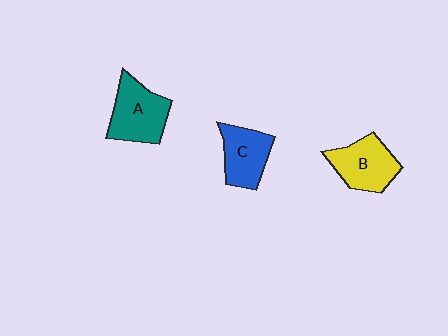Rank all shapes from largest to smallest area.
From largest to smallest: A (teal), B (yellow), C (blue).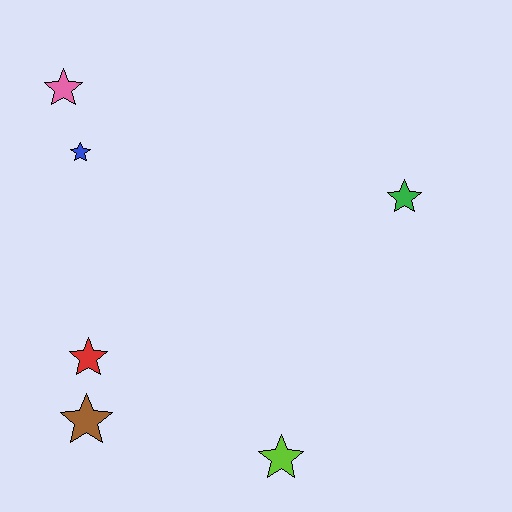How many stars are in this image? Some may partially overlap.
There are 6 stars.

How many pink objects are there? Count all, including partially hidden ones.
There is 1 pink object.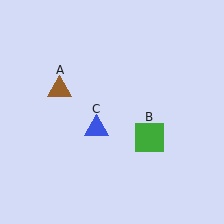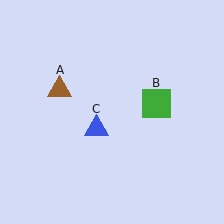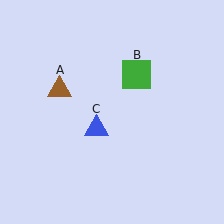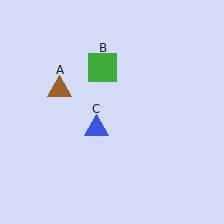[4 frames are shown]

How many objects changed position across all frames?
1 object changed position: green square (object B).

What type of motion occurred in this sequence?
The green square (object B) rotated counterclockwise around the center of the scene.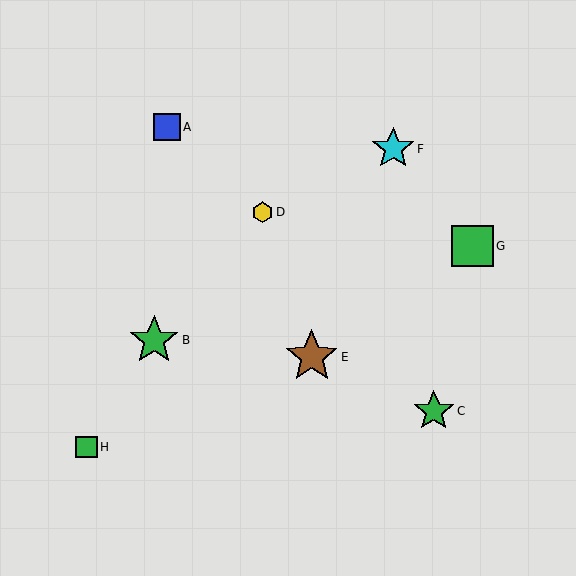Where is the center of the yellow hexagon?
The center of the yellow hexagon is at (263, 212).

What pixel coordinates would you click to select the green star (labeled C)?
Click at (434, 411) to select the green star C.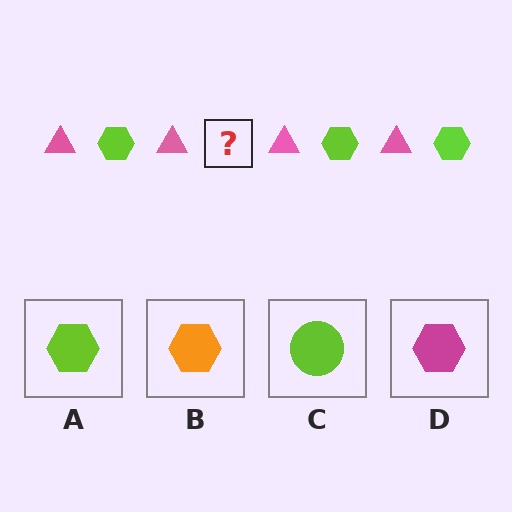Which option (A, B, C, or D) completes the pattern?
A.